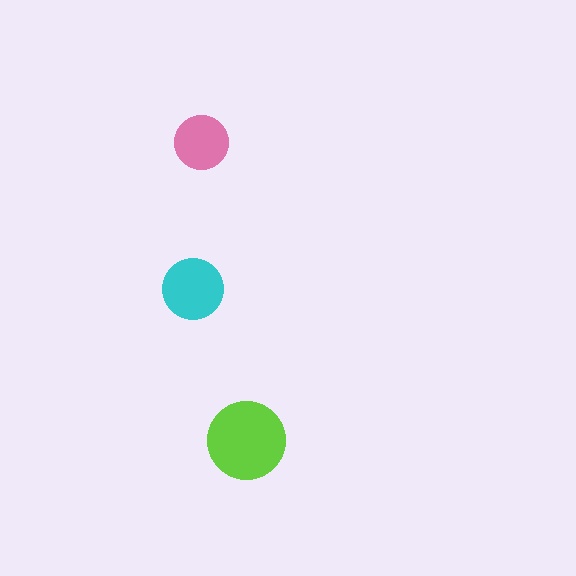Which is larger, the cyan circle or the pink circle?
The cyan one.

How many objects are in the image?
There are 3 objects in the image.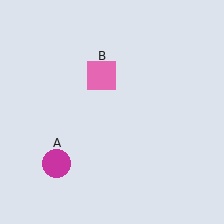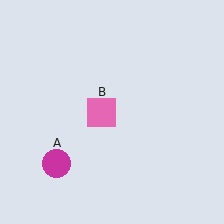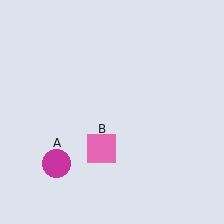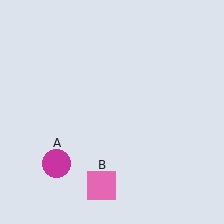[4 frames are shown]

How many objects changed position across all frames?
1 object changed position: pink square (object B).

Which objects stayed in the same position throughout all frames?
Magenta circle (object A) remained stationary.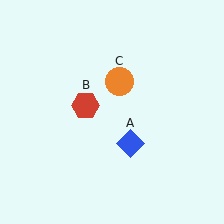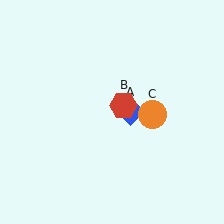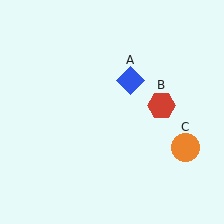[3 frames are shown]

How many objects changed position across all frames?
3 objects changed position: blue diamond (object A), red hexagon (object B), orange circle (object C).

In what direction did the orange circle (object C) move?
The orange circle (object C) moved down and to the right.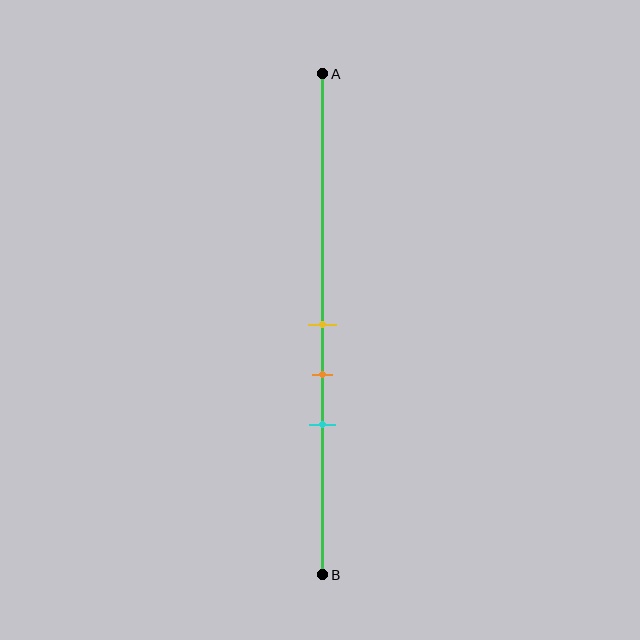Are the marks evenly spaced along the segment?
Yes, the marks are approximately evenly spaced.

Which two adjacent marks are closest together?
The yellow and orange marks are the closest adjacent pair.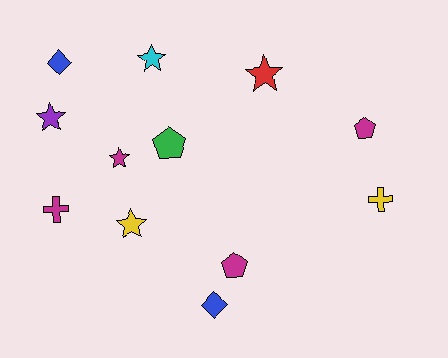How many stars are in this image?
There are 5 stars.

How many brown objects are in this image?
There are no brown objects.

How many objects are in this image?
There are 12 objects.